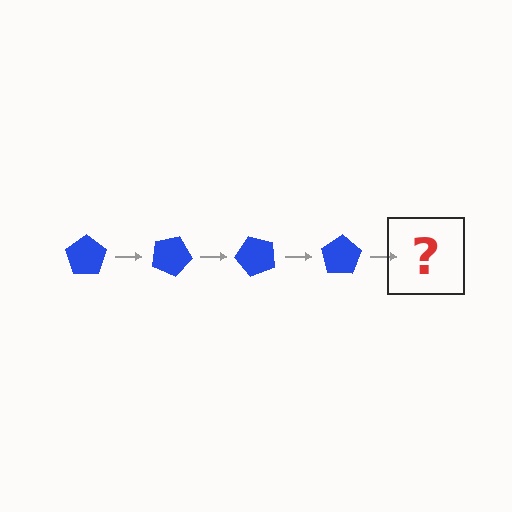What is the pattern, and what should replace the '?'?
The pattern is that the pentagon rotates 25 degrees each step. The '?' should be a blue pentagon rotated 100 degrees.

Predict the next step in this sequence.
The next step is a blue pentagon rotated 100 degrees.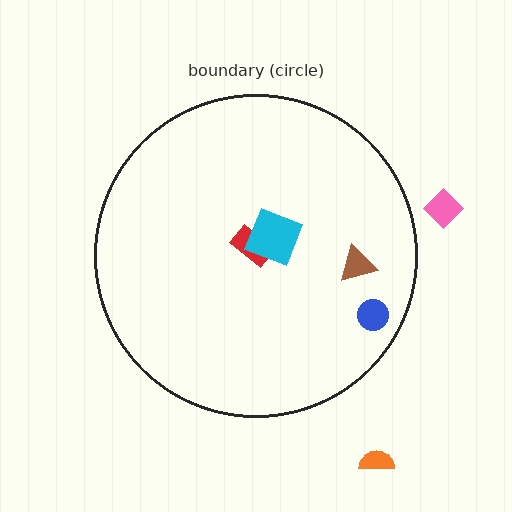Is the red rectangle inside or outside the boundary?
Inside.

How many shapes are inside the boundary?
4 inside, 2 outside.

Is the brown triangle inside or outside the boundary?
Inside.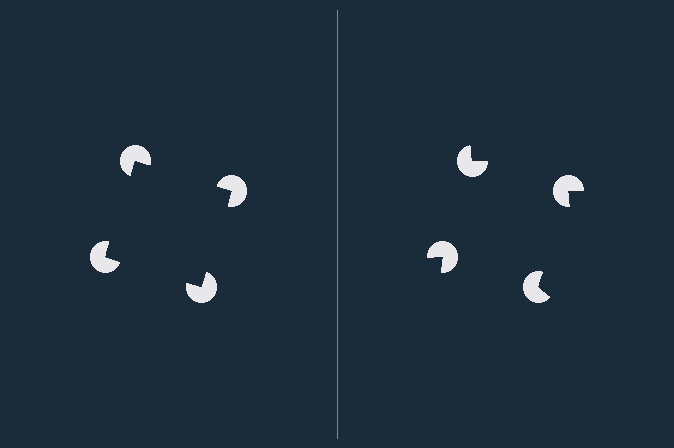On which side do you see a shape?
An illusory square appears on the left side. On the right side the wedge cuts are rotated, so no coherent shape forms.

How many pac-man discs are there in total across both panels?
8 — 4 on each side.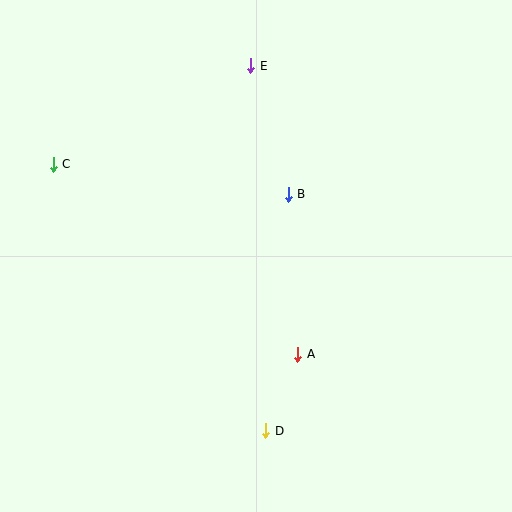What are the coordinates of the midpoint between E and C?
The midpoint between E and C is at (152, 115).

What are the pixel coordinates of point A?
Point A is at (298, 354).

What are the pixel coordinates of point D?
Point D is at (266, 431).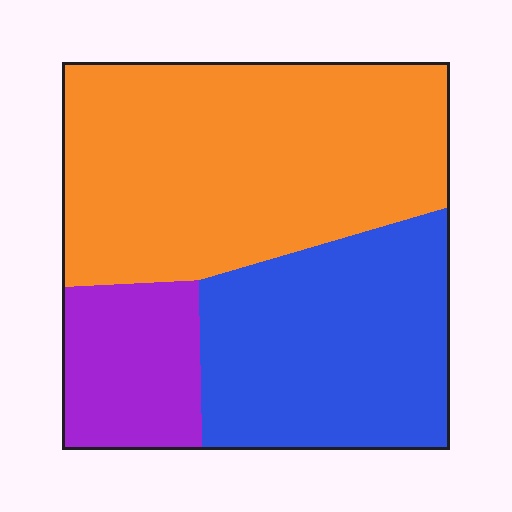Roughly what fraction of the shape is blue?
Blue covers about 35% of the shape.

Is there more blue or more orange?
Orange.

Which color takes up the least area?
Purple, at roughly 15%.